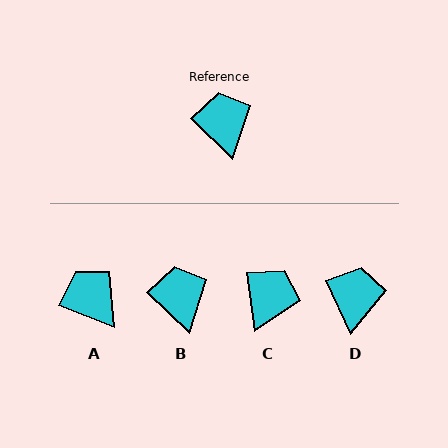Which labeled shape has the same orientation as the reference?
B.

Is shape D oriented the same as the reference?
No, it is off by about 21 degrees.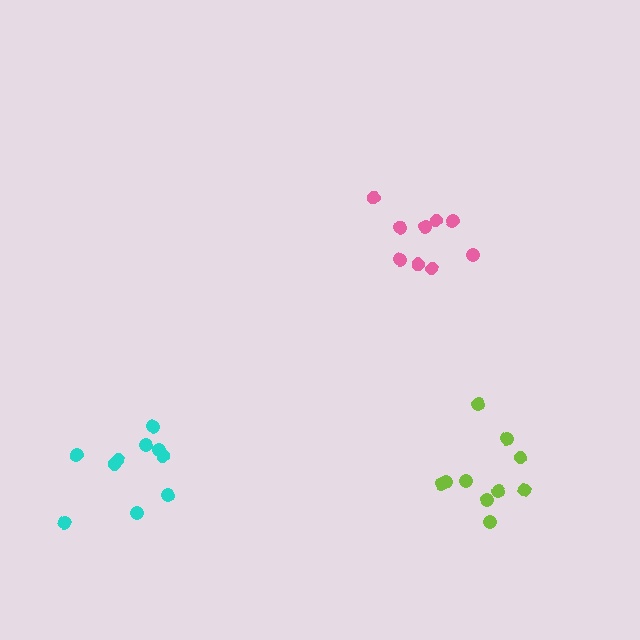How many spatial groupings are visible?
There are 3 spatial groupings.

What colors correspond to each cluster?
The clusters are colored: pink, lime, cyan.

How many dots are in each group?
Group 1: 9 dots, Group 2: 10 dots, Group 3: 10 dots (29 total).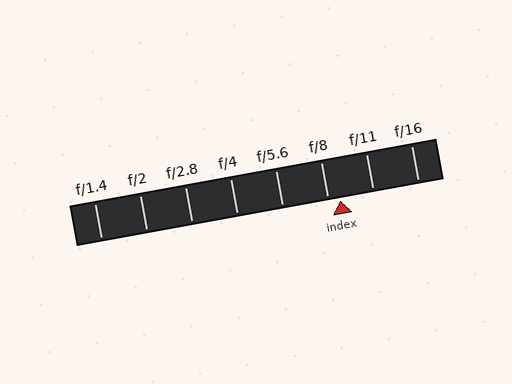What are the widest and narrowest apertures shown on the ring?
The widest aperture shown is f/1.4 and the narrowest is f/16.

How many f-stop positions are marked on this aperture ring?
There are 8 f-stop positions marked.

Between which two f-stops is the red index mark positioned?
The index mark is between f/8 and f/11.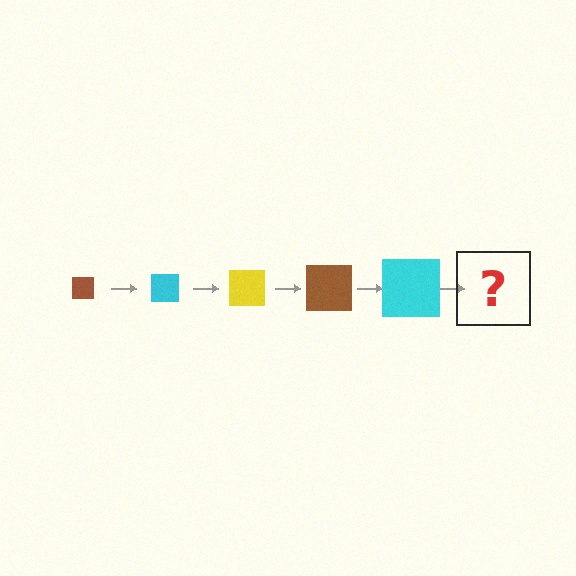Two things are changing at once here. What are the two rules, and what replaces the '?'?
The two rules are that the square grows larger each step and the color cycles through brown, cyan, and yellow. The '?' should be a yellow square, larger than the previous one.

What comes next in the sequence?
The next element should be a yellow square, larger than the previous one.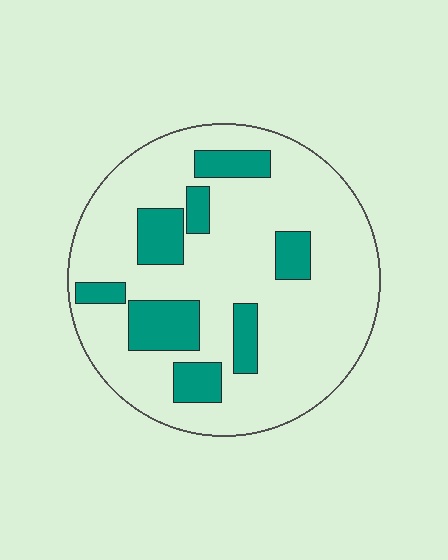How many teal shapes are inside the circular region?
8.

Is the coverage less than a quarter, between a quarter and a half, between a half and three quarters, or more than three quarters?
Less than a quarter.